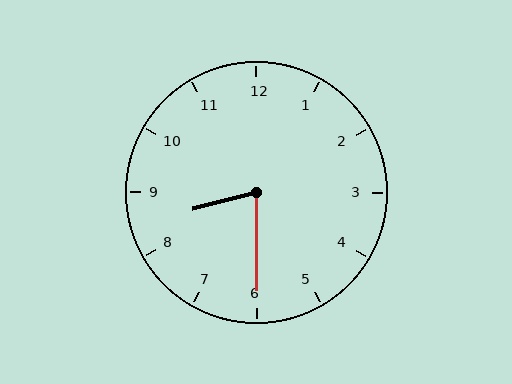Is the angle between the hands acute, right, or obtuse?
It is acute.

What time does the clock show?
8:30.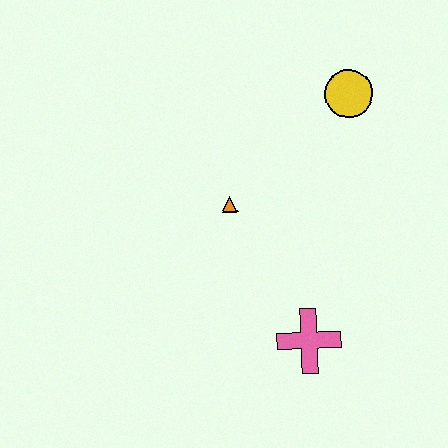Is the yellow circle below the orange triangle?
No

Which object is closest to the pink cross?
The orange triangle is closest to the pink cross.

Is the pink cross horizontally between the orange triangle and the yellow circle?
Yes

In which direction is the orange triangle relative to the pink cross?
The orange triangle is above the pink cross.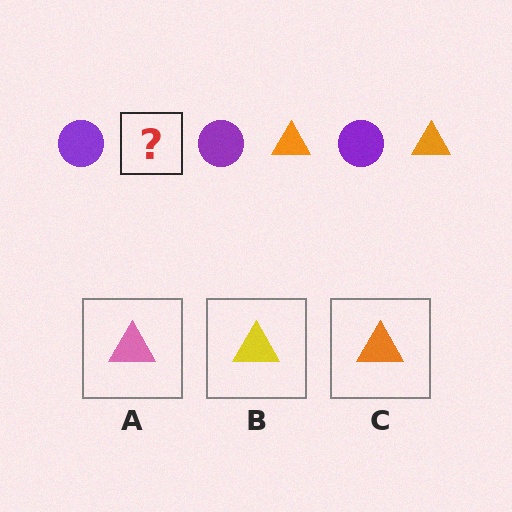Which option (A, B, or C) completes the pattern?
C.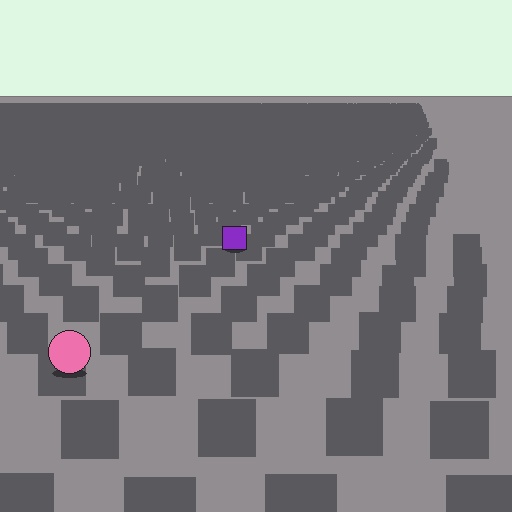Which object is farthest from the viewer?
The purple square is farthest from the viewer. It appears smaller and the ground texture around it is denser.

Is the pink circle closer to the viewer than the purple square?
Yes. The pink circle is closer — you can tell from the texture gradient: the ground texture is coarser near it.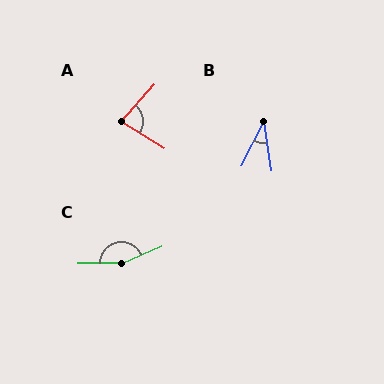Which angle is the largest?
C, at approximately 157 degrees.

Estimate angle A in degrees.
Approximately 79 degrees.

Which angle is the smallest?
B, at approximately 35 degrees.